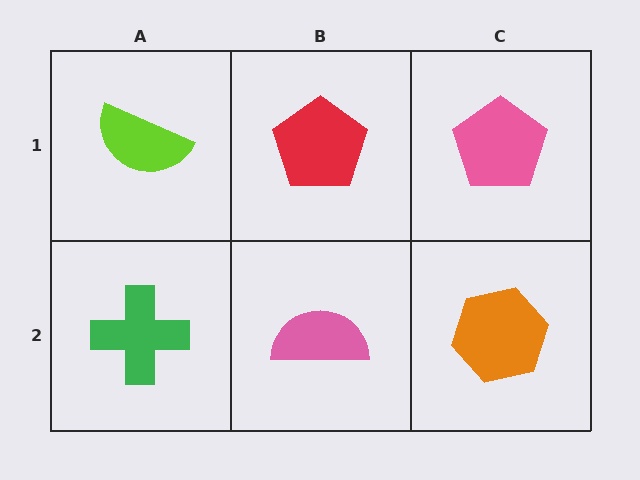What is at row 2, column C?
An orange hexagon.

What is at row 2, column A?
A green cross.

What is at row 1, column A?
A lime semicircle.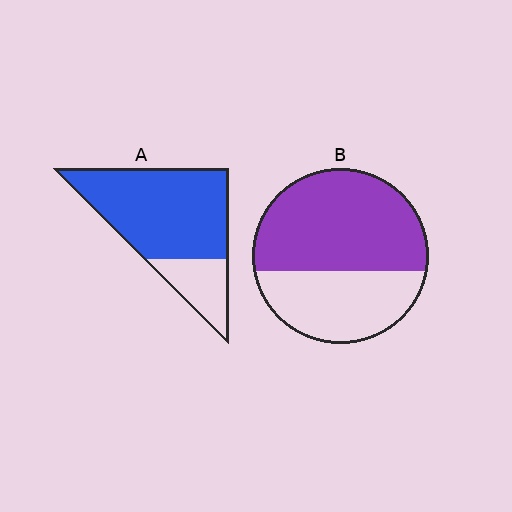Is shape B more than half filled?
Yes.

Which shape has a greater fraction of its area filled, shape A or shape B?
Shape A.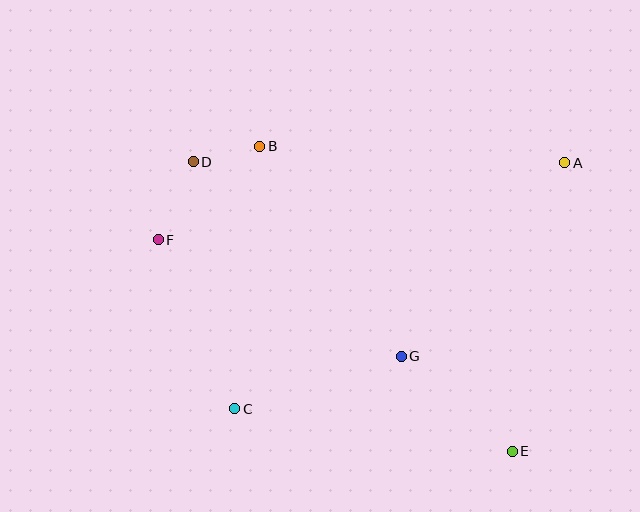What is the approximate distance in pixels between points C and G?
The distance between C and G is approximately 174 pixels.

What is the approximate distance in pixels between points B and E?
The distance between B and E is approximately 396 pixels.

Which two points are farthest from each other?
Points D and E are farthest from each other.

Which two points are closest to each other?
Points B and D are closest to each other.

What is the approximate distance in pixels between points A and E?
The distance between A and E is approximately 293 pixels.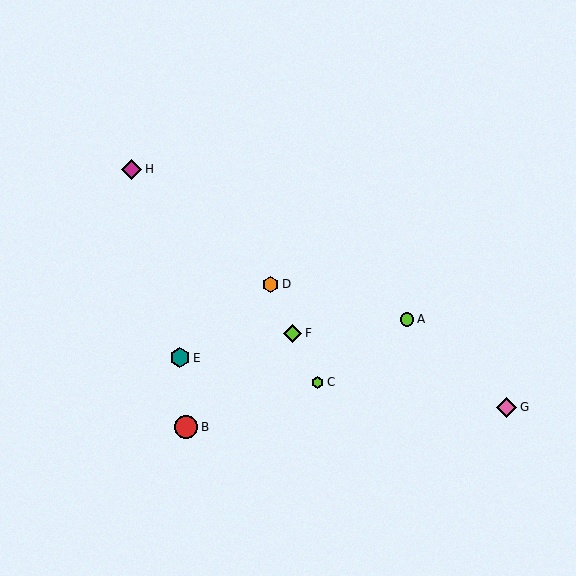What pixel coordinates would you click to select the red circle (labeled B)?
Click at (186, 427) to select the red circle B.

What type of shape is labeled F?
Shape F is a lime diamond.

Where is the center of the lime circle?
The center of the lime circle is at (407, 319).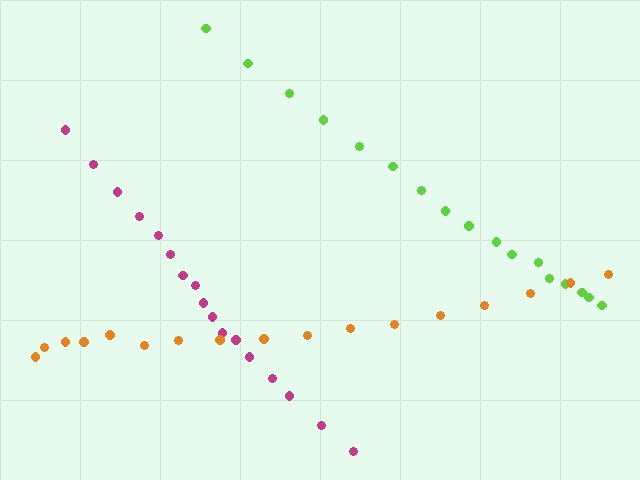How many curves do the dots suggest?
There are 3 distinct paths.